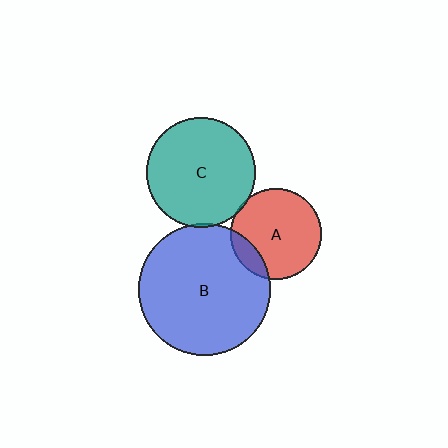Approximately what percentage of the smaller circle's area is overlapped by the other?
Approximately 5%.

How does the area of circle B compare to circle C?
Approximately 1.5 times.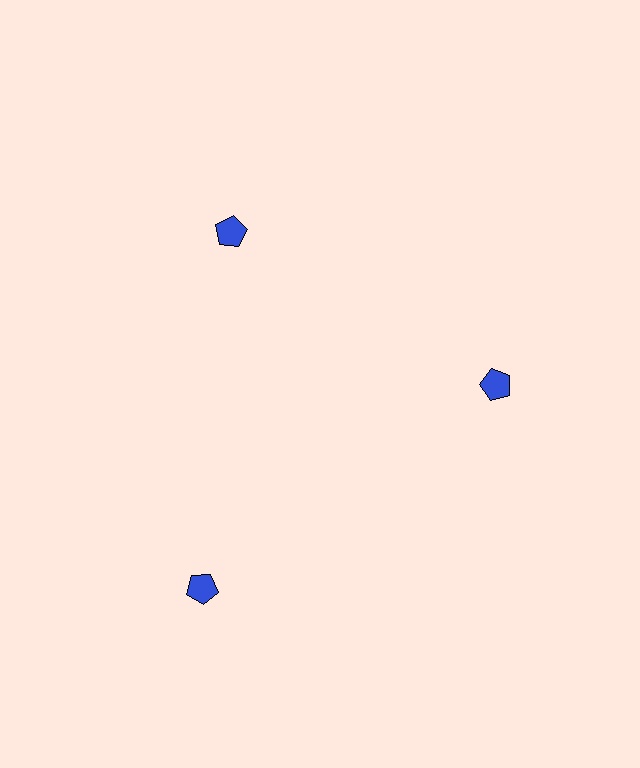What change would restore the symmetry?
The symmetry would be restored by moving it inward, back onto the ring so that all 3 pentagons sit at equal angles and equal distance from the center.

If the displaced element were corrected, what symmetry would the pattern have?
It would have 3-fold rotational symmetry — the pattern would map onto itself every 120 degrees.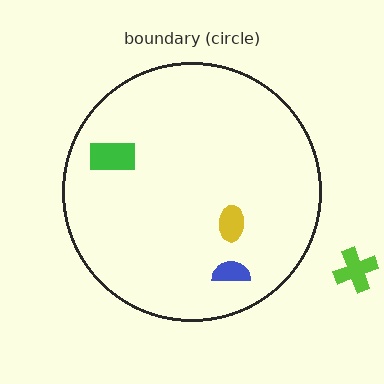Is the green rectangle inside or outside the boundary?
Inside.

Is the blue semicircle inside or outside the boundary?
Inside.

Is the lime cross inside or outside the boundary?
Outside.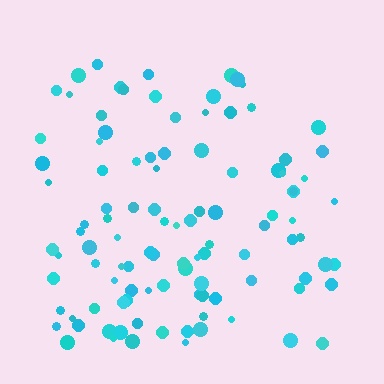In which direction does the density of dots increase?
From top to bottom, with the bottom side densest.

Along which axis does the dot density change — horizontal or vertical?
Vertical.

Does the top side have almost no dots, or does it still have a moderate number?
Still a moderate number, just noticeably fewer than the bottom.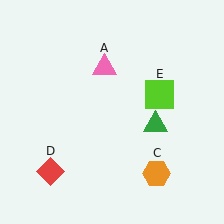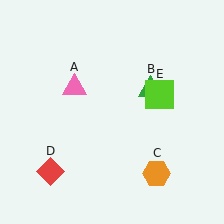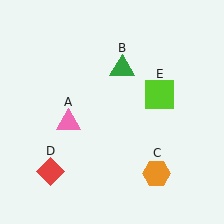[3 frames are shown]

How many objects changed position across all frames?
2 objects changed position: pink triangle (object A), green triangle (object B).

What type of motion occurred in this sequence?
The pink triangle (object A), green triangle (object B) rotated counterclockwise around the center of the scene.